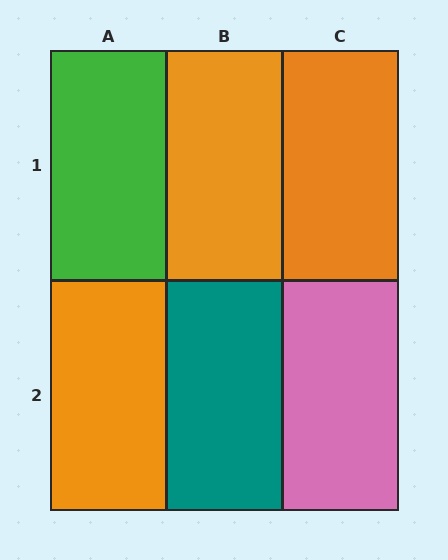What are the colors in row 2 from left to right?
Orange, teal, pink.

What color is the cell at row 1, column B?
Orange.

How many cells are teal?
1 cell is teal.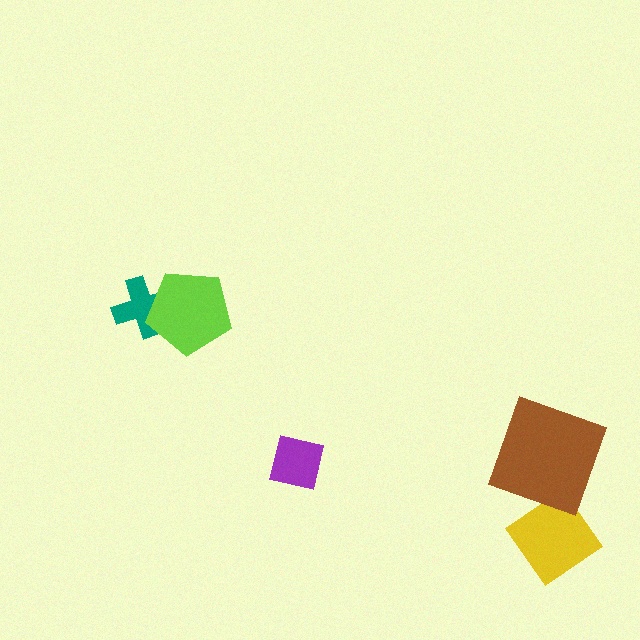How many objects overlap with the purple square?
0 objects overlap with the purple square.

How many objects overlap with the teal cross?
1 object overlaps with the teal cross.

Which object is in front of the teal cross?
The lime pentagon is in front of the teal cross.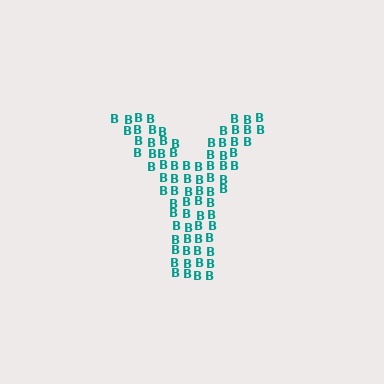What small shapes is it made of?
It is made of small letter B's.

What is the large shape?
The large shape is the letter Y.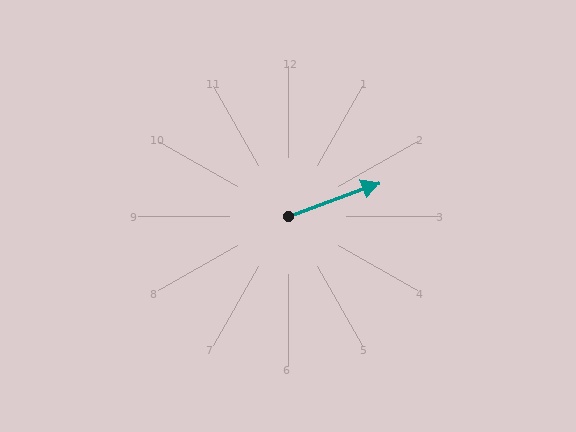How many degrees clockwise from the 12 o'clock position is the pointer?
Approximately 70 degrees.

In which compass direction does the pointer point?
East.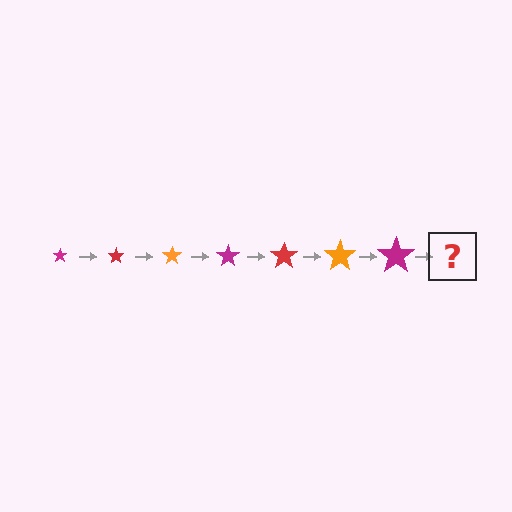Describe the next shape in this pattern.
It should be a red star, larger than the previous one.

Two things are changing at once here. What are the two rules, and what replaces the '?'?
The two rules are that the star grows larger each step and the color cycles through magenta, red, and orange. The '?' should be a red star, larger than the previous one.